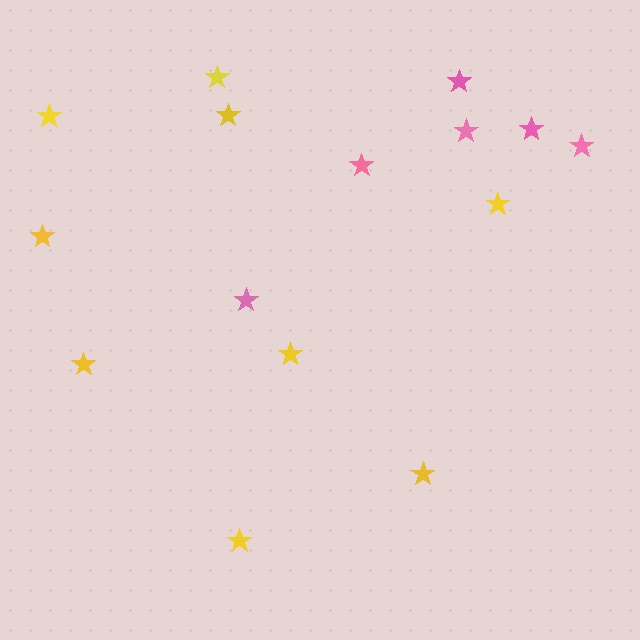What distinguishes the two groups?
There are 2 groups: one group of pink stars (6) and one group of yellow stars (9).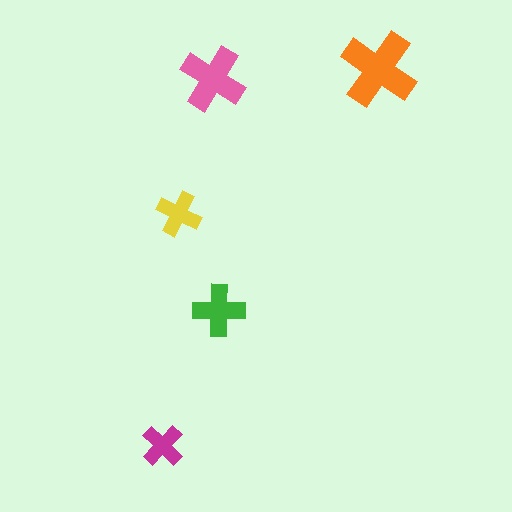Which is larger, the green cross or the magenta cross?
The green one.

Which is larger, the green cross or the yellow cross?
The green one.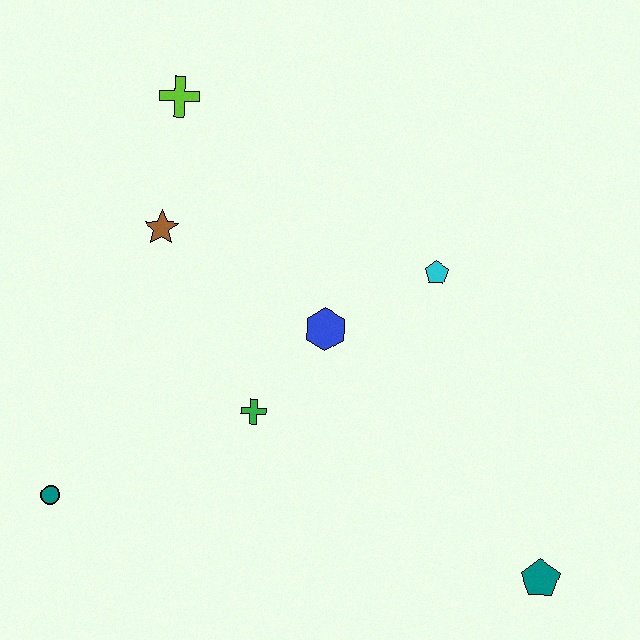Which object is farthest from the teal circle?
The teal pentagon is farthest from the teal circle.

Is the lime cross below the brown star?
No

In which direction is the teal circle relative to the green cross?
The teal circle is to the left of the green cross.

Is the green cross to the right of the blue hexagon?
No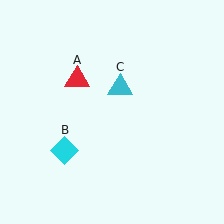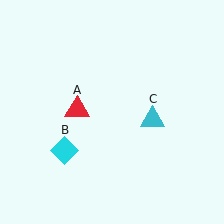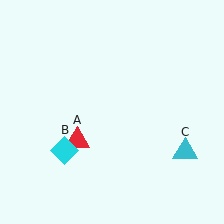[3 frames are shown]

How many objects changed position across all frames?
2 objects changed position: red triangle (object A), cyan triangle (object C).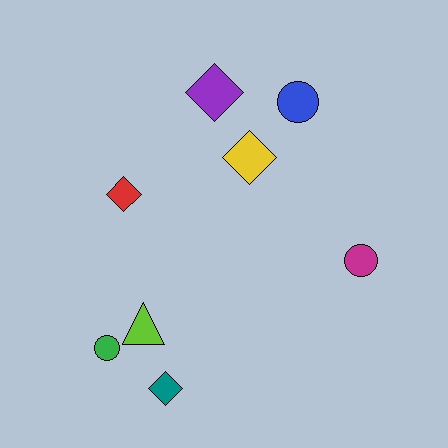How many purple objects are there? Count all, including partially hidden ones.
There is 1 purple object.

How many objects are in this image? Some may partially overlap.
There are 8 objects.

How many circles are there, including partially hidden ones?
There are 3 circles.